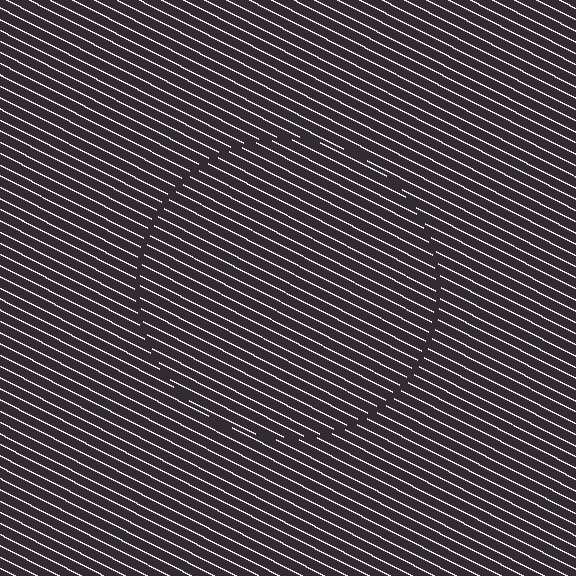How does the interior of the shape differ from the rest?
The interior of the shape contains the same grating, shifted by half a period — the contour is defined by the phase discontinuity where line-ends from the inner and outer gratings abut.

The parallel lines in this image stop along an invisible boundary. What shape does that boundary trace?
An illusory circle. The interior of the shape contains the same grating, shifted by half a period — the contour is defined by the phase discontinuity where line-ends from the inner and outer gratings abut.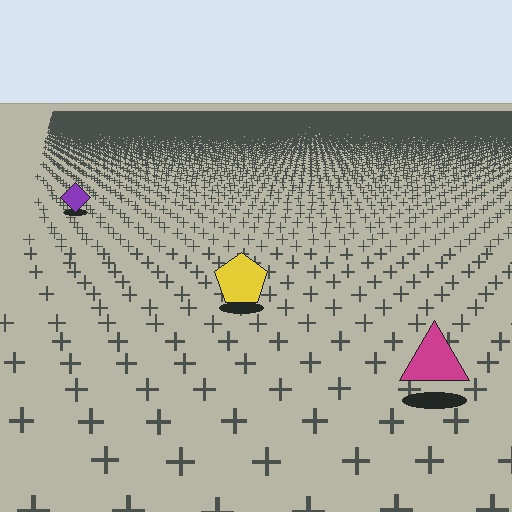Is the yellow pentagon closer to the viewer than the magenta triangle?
No. The magenta triangle is closer — you can tell from the texture gradient: the ground texture is coarser near it.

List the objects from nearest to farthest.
From nearest to farthest: the magenta triangle, the yellow pentagon, the purple diamond.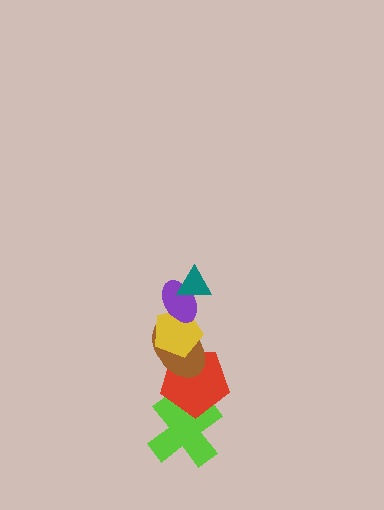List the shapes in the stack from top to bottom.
From top to bottom: the teal triangle, the purple ellipse, the yellow pentagon, the brown ellipse, the red pentagon, the lime cross.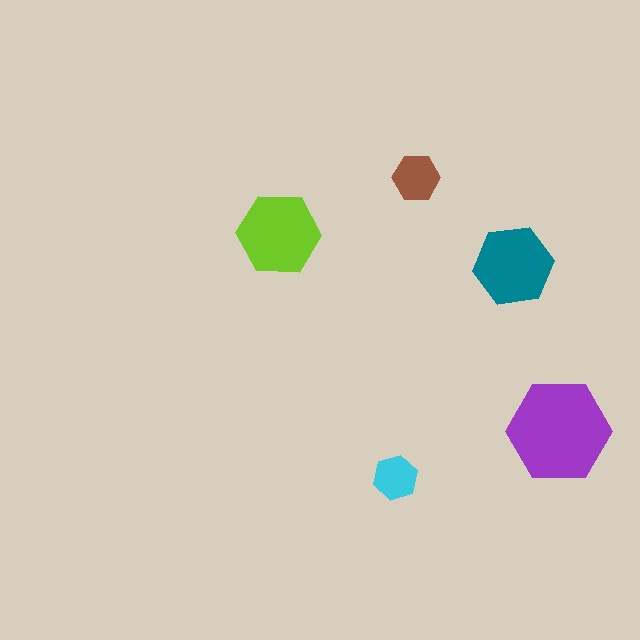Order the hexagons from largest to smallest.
the purple one, the lime one, the teal one, the brown one, the cyan one.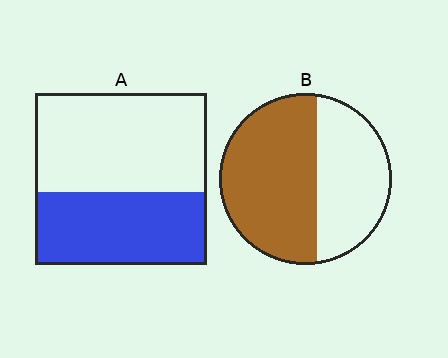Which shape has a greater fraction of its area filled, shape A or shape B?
Shape B.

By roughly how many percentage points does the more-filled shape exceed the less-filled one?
By roughly 15 percentage points (B over A).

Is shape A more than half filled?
No.